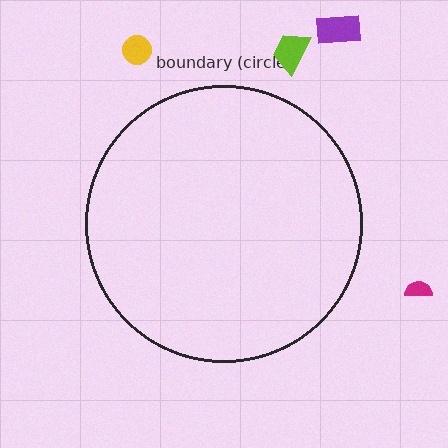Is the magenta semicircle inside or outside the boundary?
Outside.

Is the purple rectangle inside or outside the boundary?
Outside.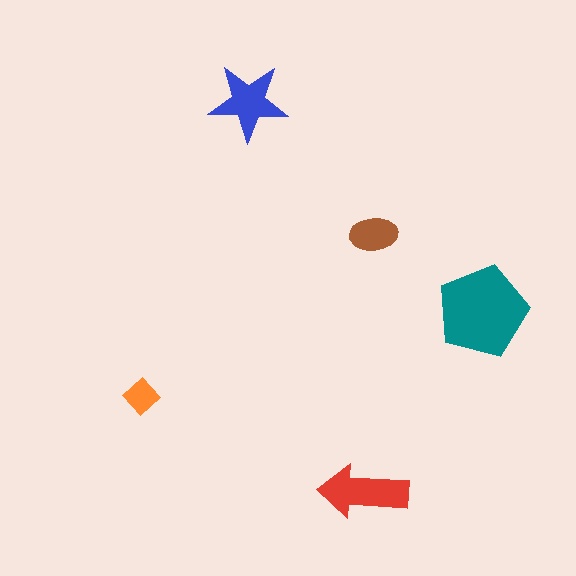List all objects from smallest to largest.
The orange diamond, the brown ellipse, the blue star, the red arrow, the teal pentagon.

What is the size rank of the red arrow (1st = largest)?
2nd.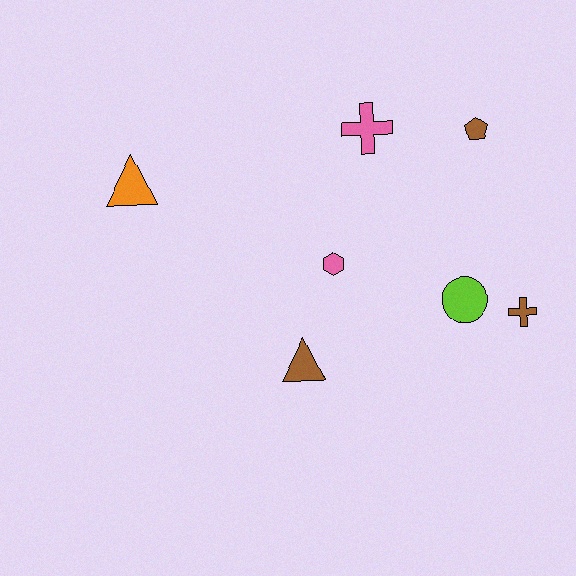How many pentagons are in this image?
There is 1 pentagon.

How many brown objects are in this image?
There are 3 brown objects.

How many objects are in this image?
There are 7 objects.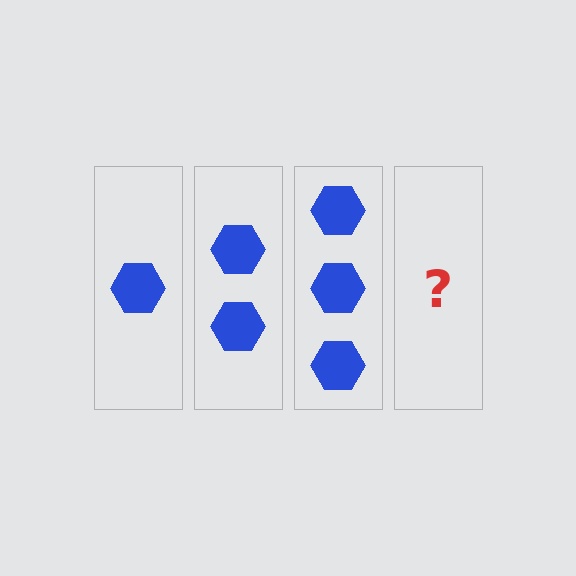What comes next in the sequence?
The next element should be 4 hexagons.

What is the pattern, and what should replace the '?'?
The pattern is that each step adds one more hexagon. The '?' should be 4 hexagons.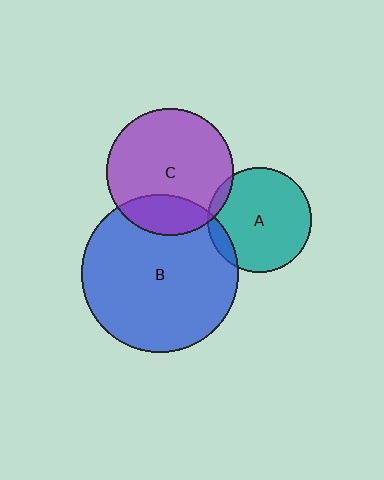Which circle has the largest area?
Circle B (blue).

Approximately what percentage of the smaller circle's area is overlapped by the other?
Approximately 20%.